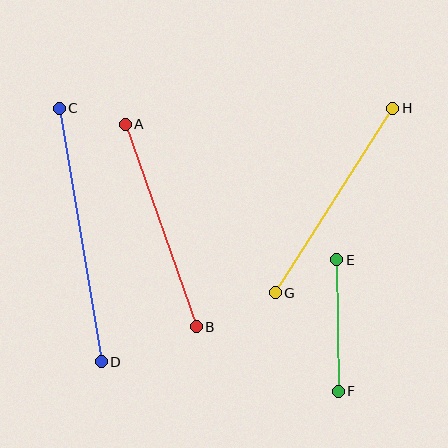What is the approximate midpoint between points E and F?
The midpoint is at approximately (337, 326) pixels.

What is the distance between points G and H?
The distance is approximately 219 pixels.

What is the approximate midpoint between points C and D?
The midpoint is at approximately (80, 235) pixels.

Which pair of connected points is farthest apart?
Points C and D are farthest apart.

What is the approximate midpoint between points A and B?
The midpoint is at approximately (161, 225) pixels.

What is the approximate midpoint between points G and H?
The midpoint is at approximately (334, 201) pixels.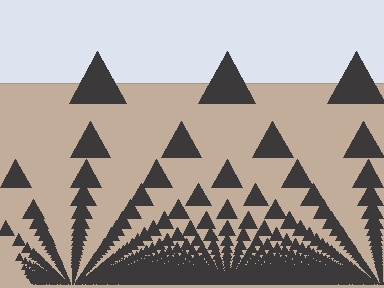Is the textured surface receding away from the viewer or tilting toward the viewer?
The surface appears to tilt toward the viewer. Texture elements get larger and sparser toward the top.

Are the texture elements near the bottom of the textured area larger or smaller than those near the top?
Smaller. The gradient is inverted — elements near the bottom are smaller and denser.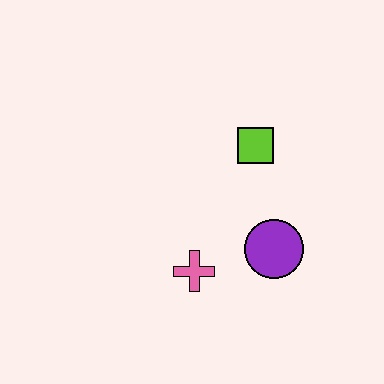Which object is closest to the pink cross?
The purple circle is closest to the pink cross.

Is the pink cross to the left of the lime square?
Yes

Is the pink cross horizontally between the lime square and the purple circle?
No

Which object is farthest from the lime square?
The pink cross is farthest from the lime square.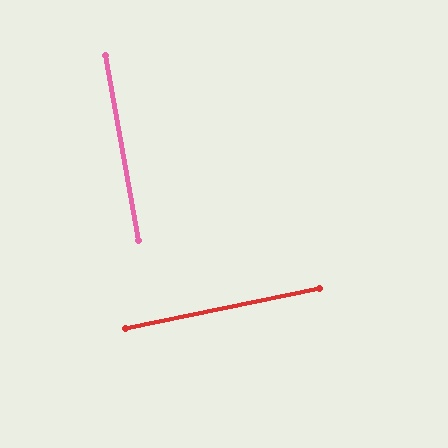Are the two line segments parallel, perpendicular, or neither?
Perpendicular — they meet at approximately 89°.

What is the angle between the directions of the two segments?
Approximately 89 degrees.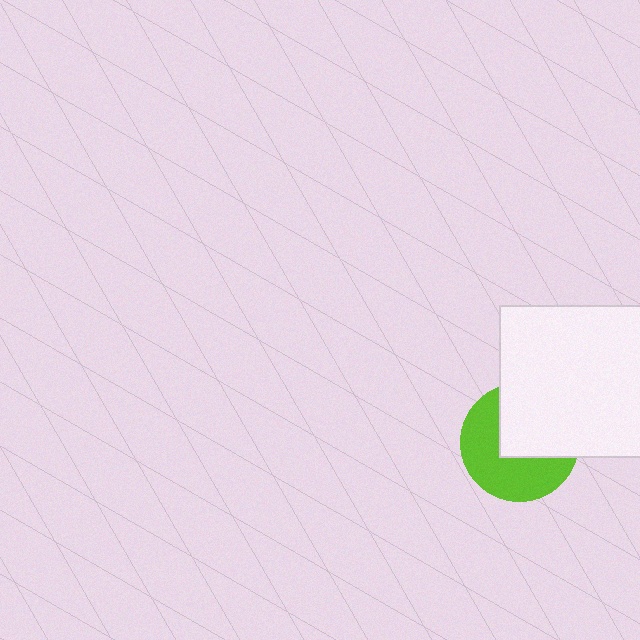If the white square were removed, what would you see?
You would see the complete lime circle.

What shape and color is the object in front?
The object in front is a white square.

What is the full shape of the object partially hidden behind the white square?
The partially hidden object is a lime circle.